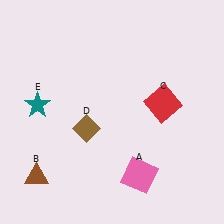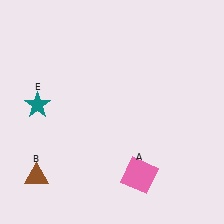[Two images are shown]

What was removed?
The red square (C), the brown diamond (D) were removed in Image 2.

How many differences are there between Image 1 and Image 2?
There are 2 differences between the two images.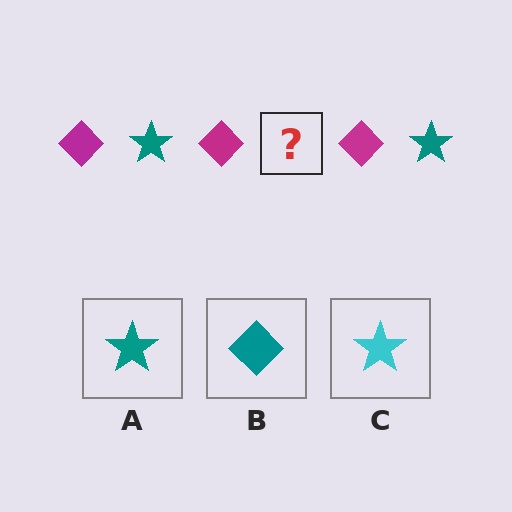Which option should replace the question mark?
Option A.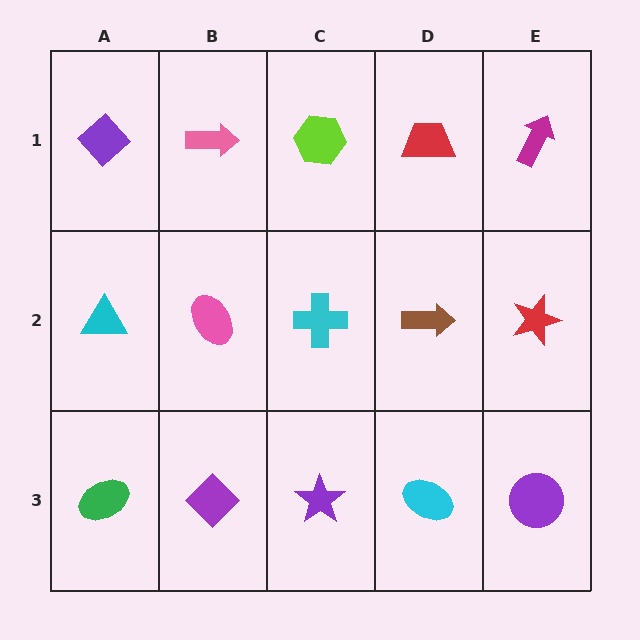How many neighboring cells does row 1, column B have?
3.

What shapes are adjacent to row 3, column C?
A cyan cross (row 2, column C), a purple diamond (row 3, column B), a cyan ellipse (row 3, column D).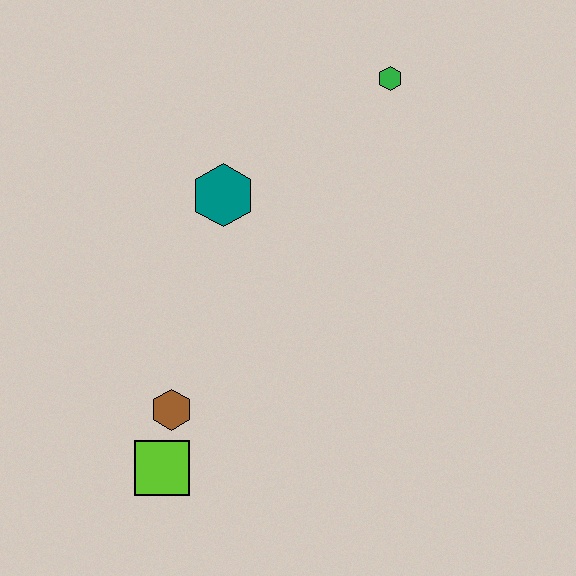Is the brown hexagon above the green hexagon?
No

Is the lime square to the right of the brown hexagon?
No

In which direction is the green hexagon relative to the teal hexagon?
The green hexagon is to the right of the teal hexagon.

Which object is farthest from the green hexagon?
The lime square is farthest from the green hexagon.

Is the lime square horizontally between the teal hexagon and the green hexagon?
No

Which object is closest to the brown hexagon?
The lime square is closest to the brown hexagon.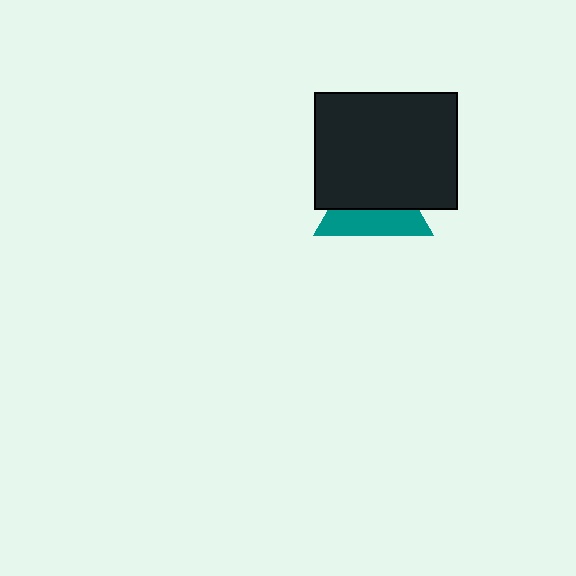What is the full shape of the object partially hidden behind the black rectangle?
The partially hidden object is a teal triangle.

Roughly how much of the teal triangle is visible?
A small part of it is visible (roughly 43%).